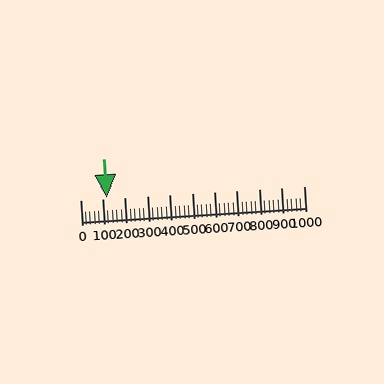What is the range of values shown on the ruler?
The ruler shows values from 0 to 1000.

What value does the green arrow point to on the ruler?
The green arrow points to approximately 119.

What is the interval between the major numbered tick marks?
The major tick marks are spaced 100 units apart.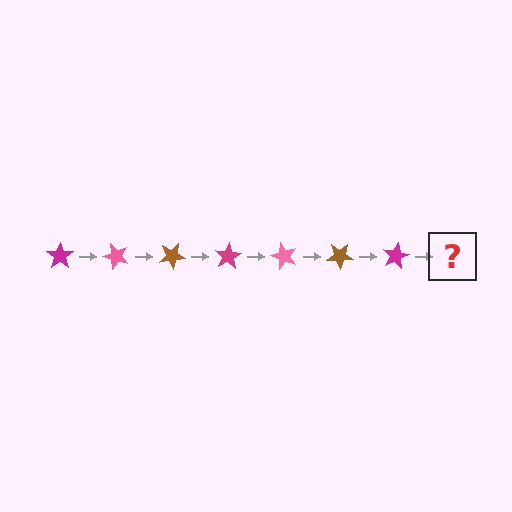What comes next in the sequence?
The next element should be a pink star, rotated 350 degrees from the start.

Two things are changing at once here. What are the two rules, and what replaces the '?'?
The two rules are that it rotates 50 degrees each step and the color cycles through magenta, pink, and brown. The '?' should be a pink star, rotated 350 degrees from the start.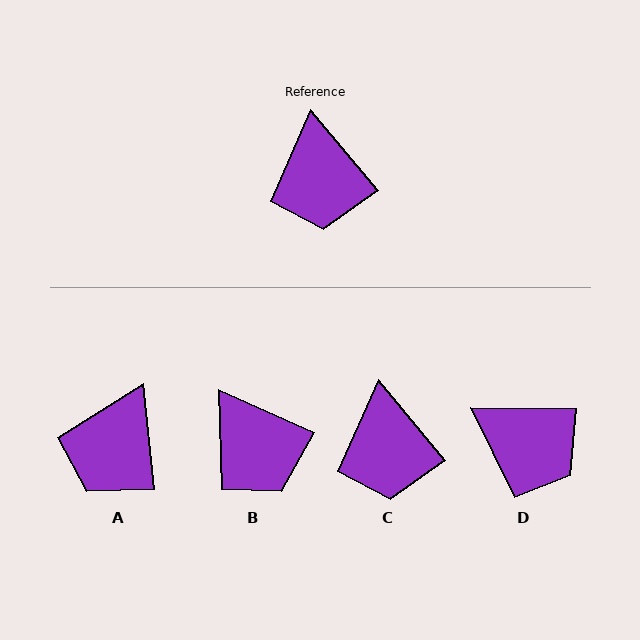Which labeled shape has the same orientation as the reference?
C.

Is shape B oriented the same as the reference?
No, it is off by about 26 degrees.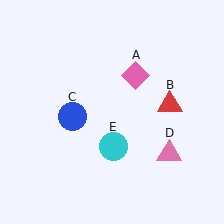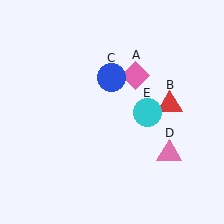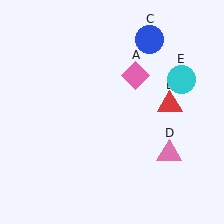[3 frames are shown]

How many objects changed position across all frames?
2 objects changed position: blue circle (object C), cyan circle (object E).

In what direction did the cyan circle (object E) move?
The cyan circle (object E) moved up and to the right.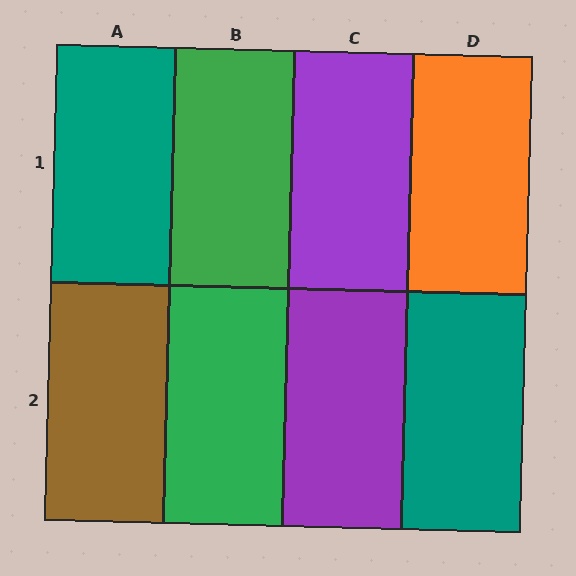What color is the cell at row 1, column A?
Teal.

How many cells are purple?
2 cells are purple.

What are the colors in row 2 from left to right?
Brown, green, purple, teal.